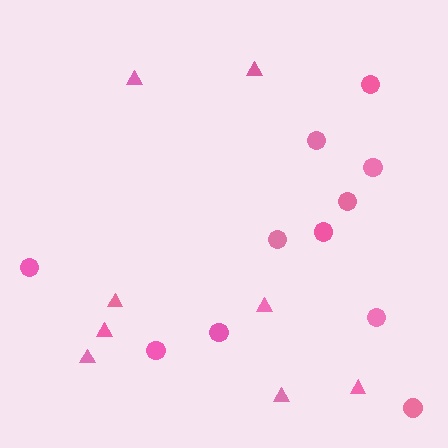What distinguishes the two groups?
There are 2 groups: one group of circles (11) and one group of triangles (8).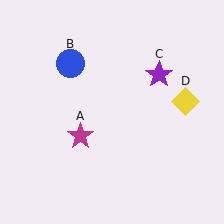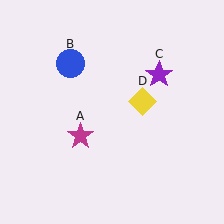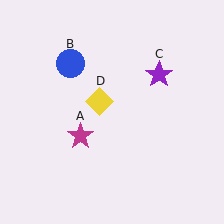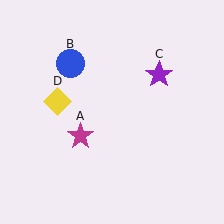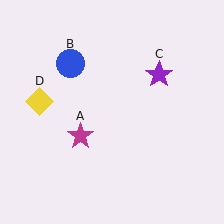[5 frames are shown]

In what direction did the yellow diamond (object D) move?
The yellow diamond (object D) moved left.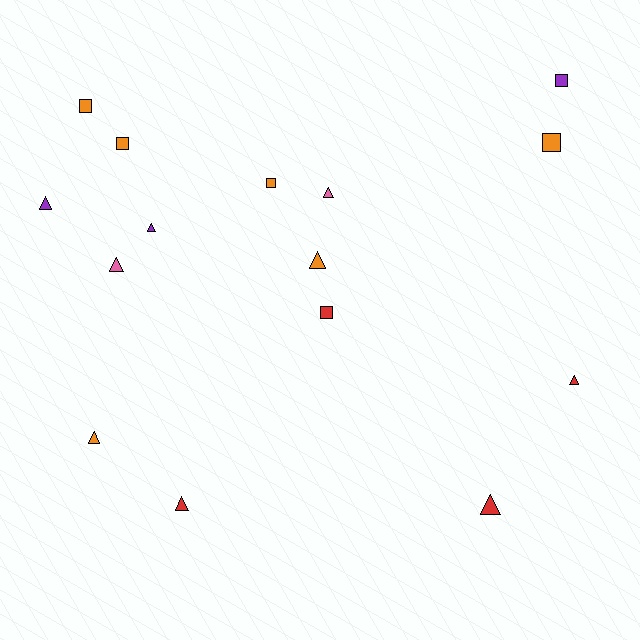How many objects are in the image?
There are 15 objects.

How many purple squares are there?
There is 1 purple square.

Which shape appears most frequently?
Triangle, with 9 objects.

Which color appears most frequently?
Orange, with 6 objects.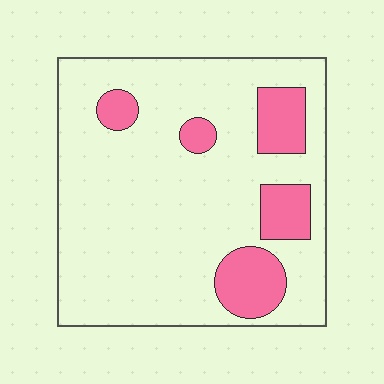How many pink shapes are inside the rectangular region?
5.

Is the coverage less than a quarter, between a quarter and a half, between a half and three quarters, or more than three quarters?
Less than a quarter.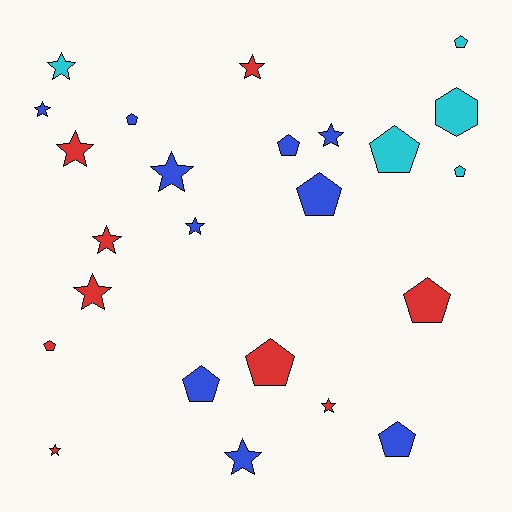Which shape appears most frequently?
Star, with 12 objects.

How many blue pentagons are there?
There are 5 blue pentagons.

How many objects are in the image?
There are 24 objects.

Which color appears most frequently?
Blue, with 10 objects.